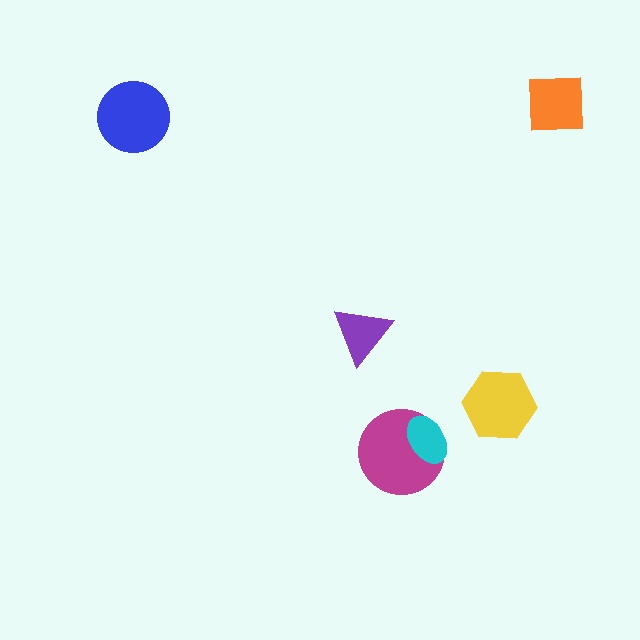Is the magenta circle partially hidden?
Yes, it is partially covered by another shape.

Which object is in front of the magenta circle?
The cyan ellipse is in front of the magenta circle.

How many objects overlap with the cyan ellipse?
1 object overlaps with the cyan ellipse.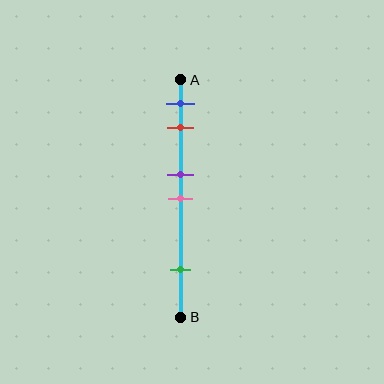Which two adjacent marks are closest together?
The purple and pink marks are the closest adjacent pair.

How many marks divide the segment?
There are 5 marks dividing the segment.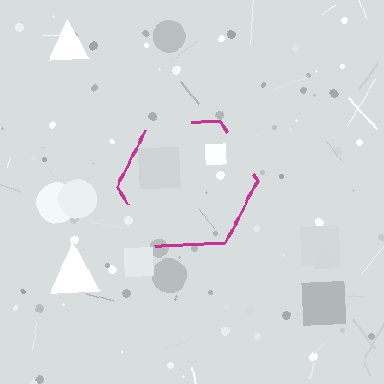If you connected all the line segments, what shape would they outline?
They would outline a hexagon.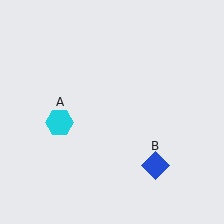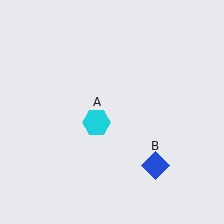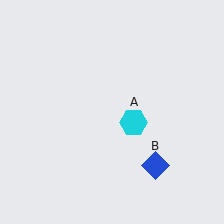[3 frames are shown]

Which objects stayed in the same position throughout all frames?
Blue diamond (object B) remained stationary.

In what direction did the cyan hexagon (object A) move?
The cyan hexagon (object A) moved right.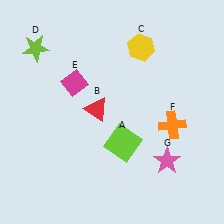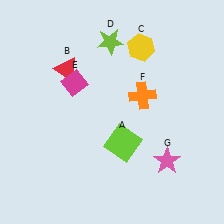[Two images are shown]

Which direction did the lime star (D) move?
The lime star (D) moved right.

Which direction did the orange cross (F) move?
The orange cross (F) moved left.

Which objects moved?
The objects that moved are: the red triangle (B), the lime star (D), the orange cross (F).